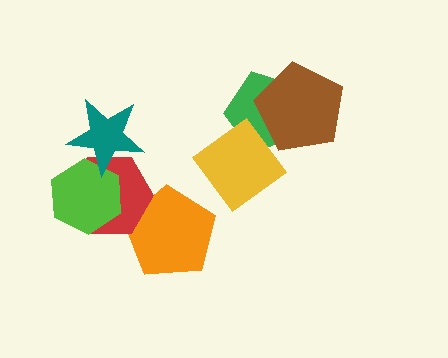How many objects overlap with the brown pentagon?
2 objects overlap with the brown pentagon.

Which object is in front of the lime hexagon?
The teal star is in front of the lime hexagon.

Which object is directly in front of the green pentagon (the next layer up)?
The brown pentagon is directly in front of the green pentagon.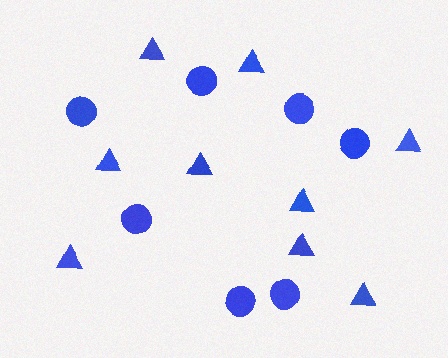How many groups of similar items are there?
There are 2 groups: one group of triangles (9) and one group of circles (7).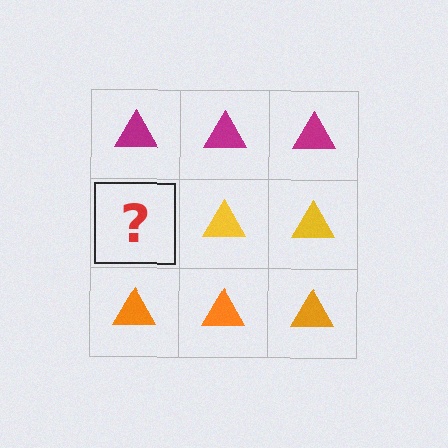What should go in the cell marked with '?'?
The missing cell should contain a yellow triangle.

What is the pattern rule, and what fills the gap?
The rule is that each row has a consistent color. The gap should be filled with a yellow triangle.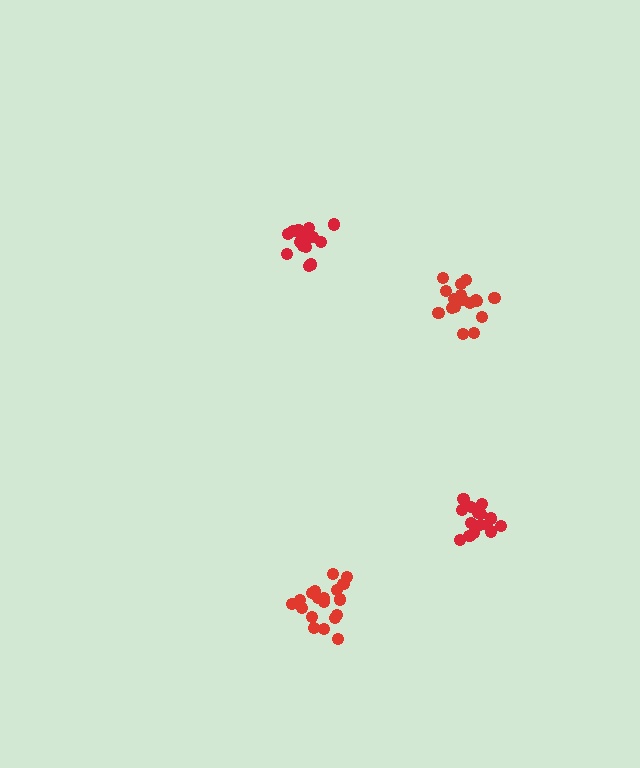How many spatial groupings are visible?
There are 4 spatial groupings.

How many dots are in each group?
Group 1: 16 dots, Group 2: 17 dots, Group 3: 15 dots, Group 4: 19 dots (67 total).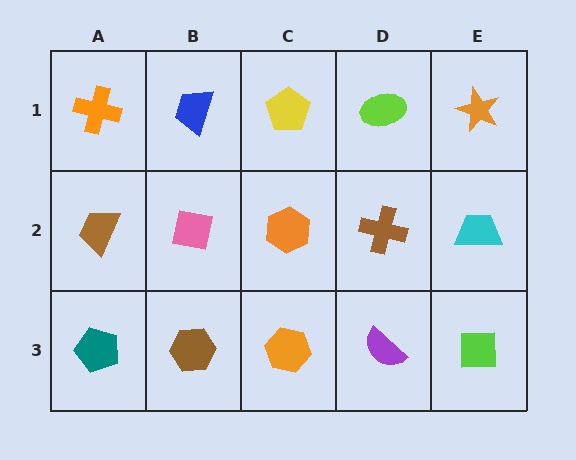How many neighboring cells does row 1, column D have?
3.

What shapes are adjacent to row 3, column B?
A pink square (row 2, column B), a teal pentagon (row 3, column A), an orange hexagon (row 3, column C).